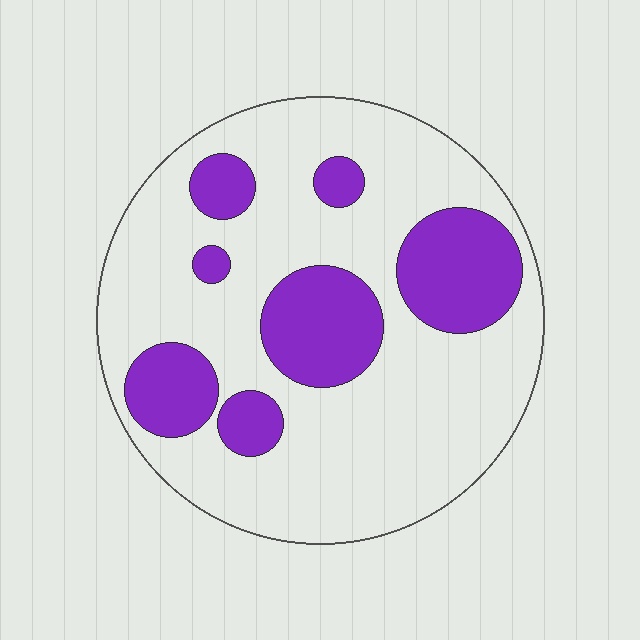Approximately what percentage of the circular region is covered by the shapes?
Approximately 25%.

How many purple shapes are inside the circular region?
7.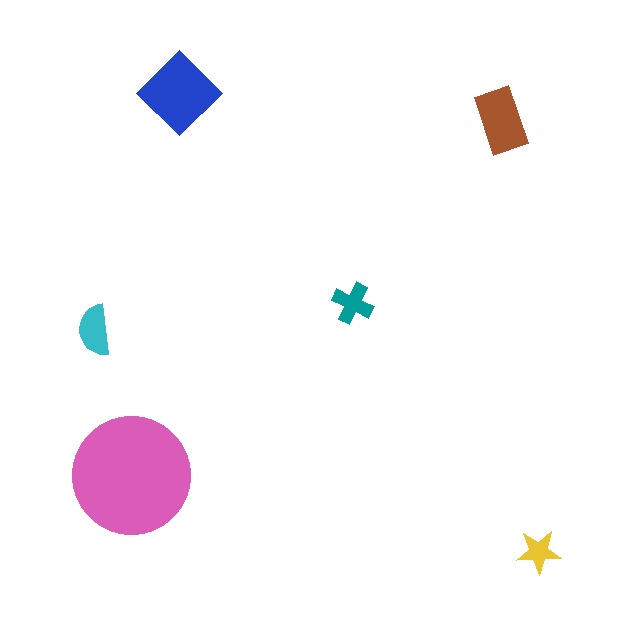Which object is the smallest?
The yellow star.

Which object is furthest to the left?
The cyan semicircle is leftmost.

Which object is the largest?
The pink circle.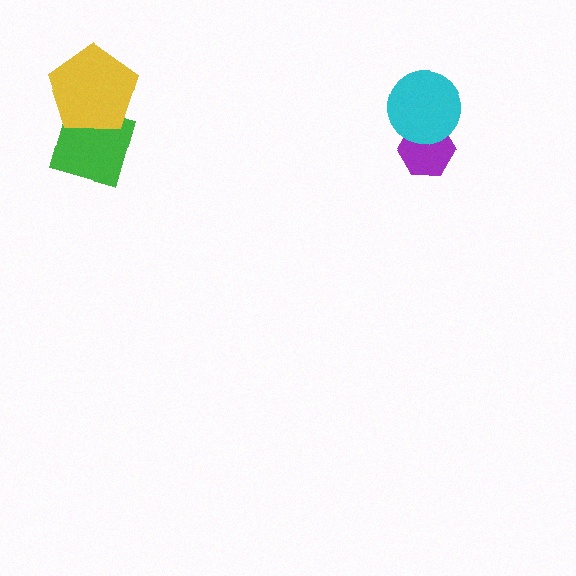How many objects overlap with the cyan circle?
1 object overlaps with the cyan circle.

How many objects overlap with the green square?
1 object overlaps with the green square.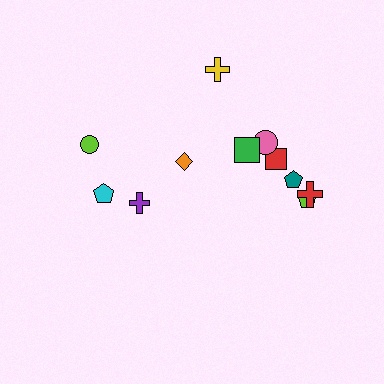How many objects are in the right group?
There are 7 objects.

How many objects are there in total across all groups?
There are 11 objects.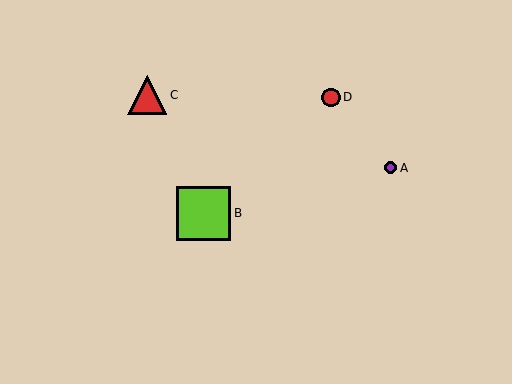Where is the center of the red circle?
The center of the red circle is at (331, 97).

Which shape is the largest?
The lime square (labeled B) is the largest.